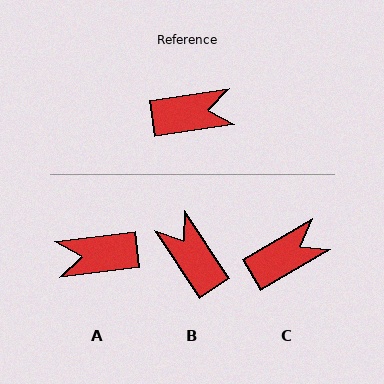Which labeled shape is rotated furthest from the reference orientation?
A, about 179 degrees away.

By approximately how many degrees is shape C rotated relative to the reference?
Approximately 22 degrees counter-clockwise.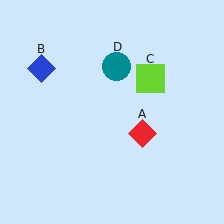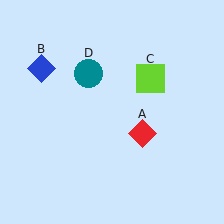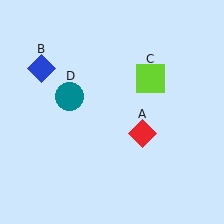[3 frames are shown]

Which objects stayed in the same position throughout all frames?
Red diamond (object A) and blue diamond (object B) and lime square (object C) remained stationary.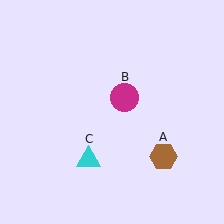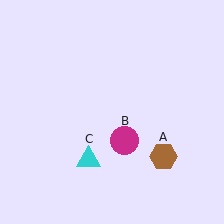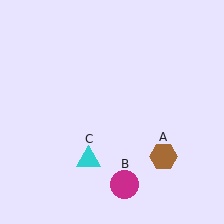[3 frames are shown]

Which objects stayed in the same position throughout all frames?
Brown hexagon (object A) and cyan triangle (object C) remained stationary.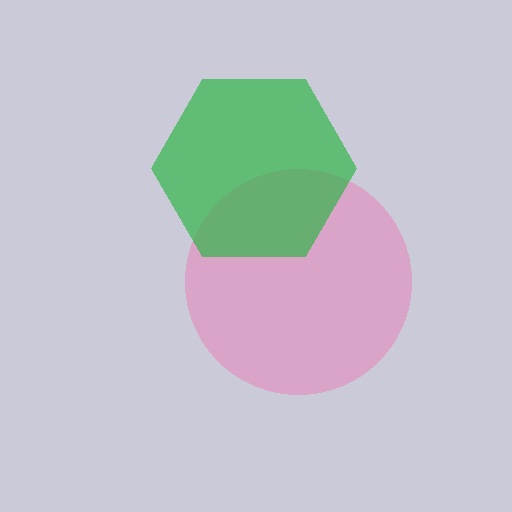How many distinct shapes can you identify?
There are 2 distinct shapes: a pink circle, a green hexagon.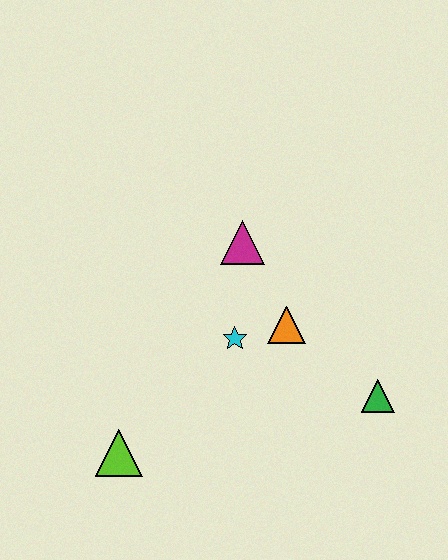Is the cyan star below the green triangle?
No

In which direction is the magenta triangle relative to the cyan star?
The magenta triangle is above the cyan star.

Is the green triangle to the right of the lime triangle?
Yes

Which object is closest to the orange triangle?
The cyan star is closest to the orange triangle.